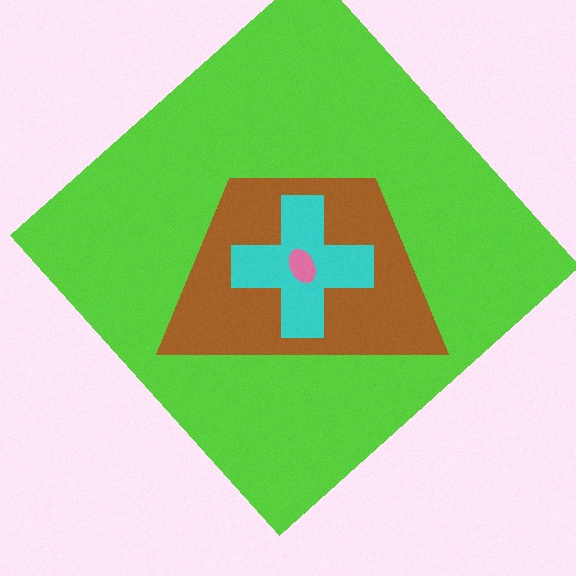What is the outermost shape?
The lime diamond.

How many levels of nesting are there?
4.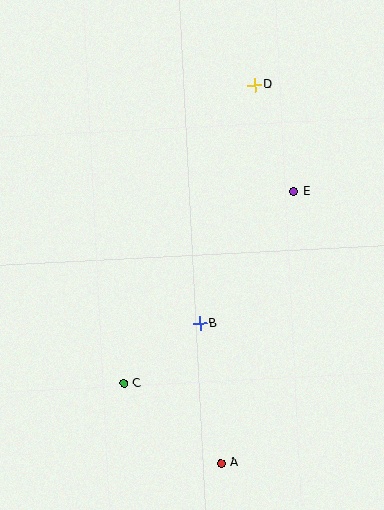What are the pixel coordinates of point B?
Point B is at (200, 323).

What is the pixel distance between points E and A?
The distance between E and A is 281 pixels.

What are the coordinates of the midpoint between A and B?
The midpoint between A and B is at (210, 393).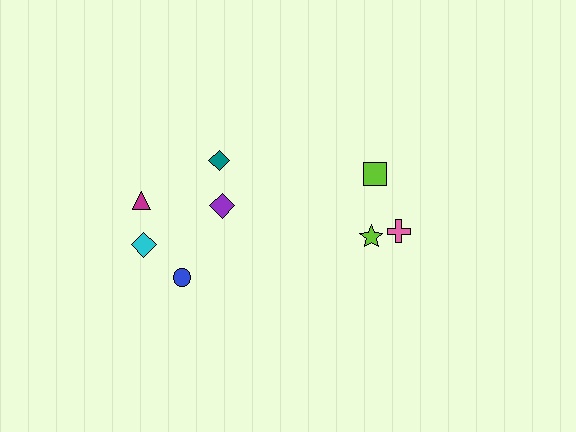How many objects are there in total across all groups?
There are 8 objects.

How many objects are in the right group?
There are 3 objects.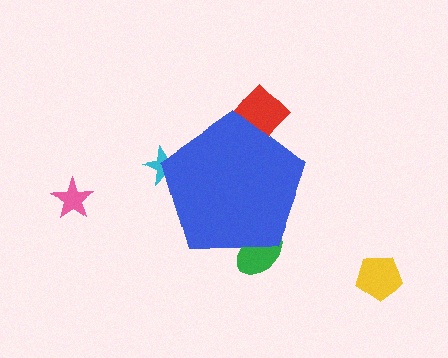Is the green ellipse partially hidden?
Yes, the green ellipse is partially hidden behind the blue pentagon.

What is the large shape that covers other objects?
A blue pentagon.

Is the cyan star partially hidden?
Yes, the cyan star is partially hidden behind the blue pentagon.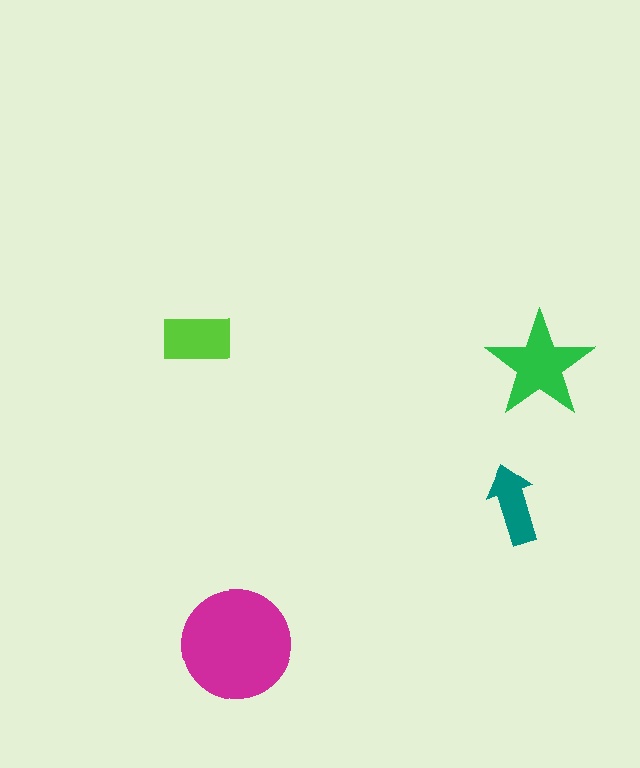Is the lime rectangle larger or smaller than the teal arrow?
Larger.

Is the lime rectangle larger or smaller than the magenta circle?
Smaller.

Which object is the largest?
The magenta circle.